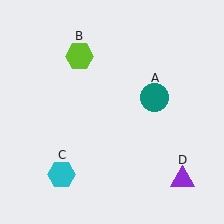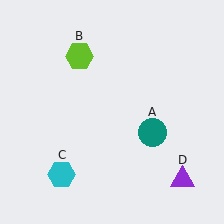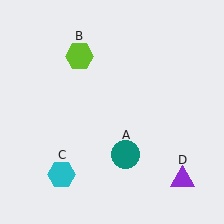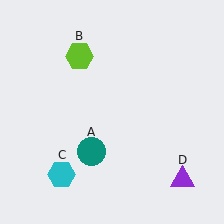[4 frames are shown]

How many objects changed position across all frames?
1 object changed position: teal circle (object A).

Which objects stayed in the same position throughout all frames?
Lime hexagon (object B) and cyan hexagon (object C) and purple triangle (object D) remained stationary.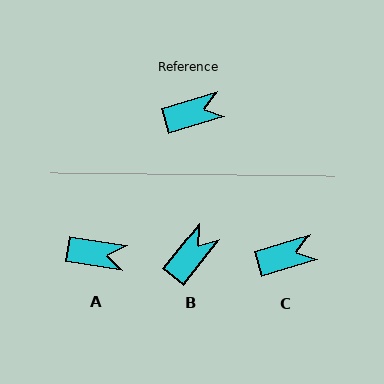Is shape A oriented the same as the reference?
No, it is off by about 26 degrees.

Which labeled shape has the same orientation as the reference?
C.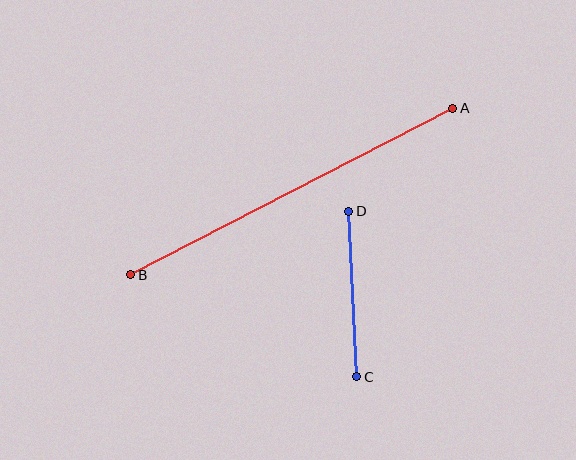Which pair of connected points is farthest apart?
Points A and B are farthest apart.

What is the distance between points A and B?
The distance is approximately 363 pixels.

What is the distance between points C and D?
The distance is approximately 166 pixels.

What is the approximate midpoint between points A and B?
The midpoint is at approximately (292, 191) pixels.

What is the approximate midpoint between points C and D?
The midpoint is at approximately (353, 294) pixels.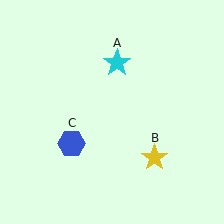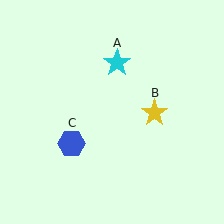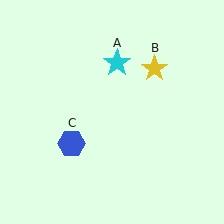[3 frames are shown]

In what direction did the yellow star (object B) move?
The yellow star (object B) moved up.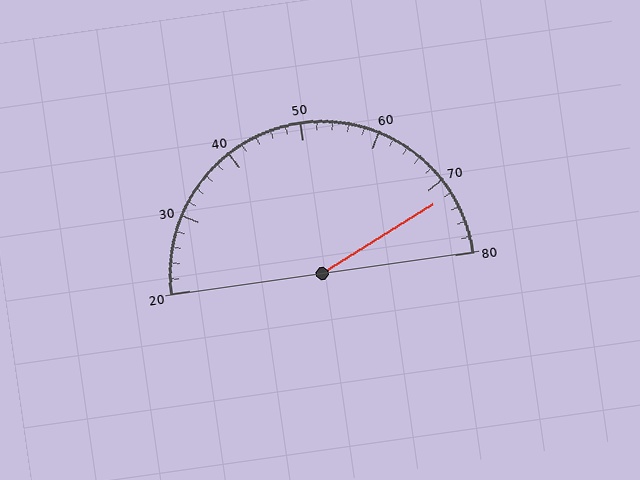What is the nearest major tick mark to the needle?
The nearest major tick mark is 70.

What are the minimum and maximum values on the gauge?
The gauge ranges from 20 to 80.